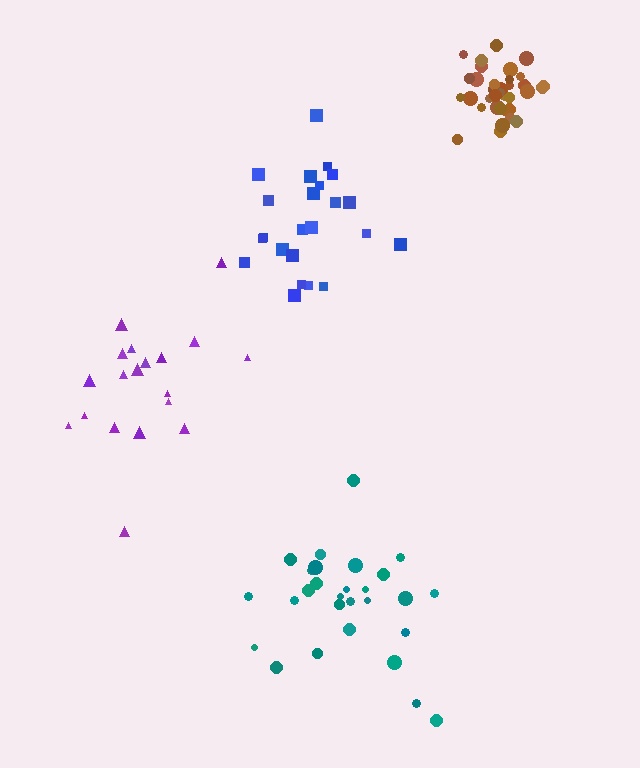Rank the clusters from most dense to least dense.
brown, blue, teal, purple.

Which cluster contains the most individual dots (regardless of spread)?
Brown (35).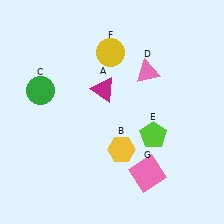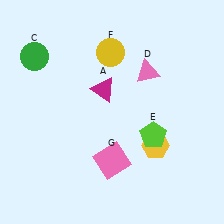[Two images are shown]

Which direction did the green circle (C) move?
The green circle (C) moved up.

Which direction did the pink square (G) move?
The pink square (G) moved left.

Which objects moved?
The objects that moved are: the yellow hexagon (B), the green circle (C), the pink square (G).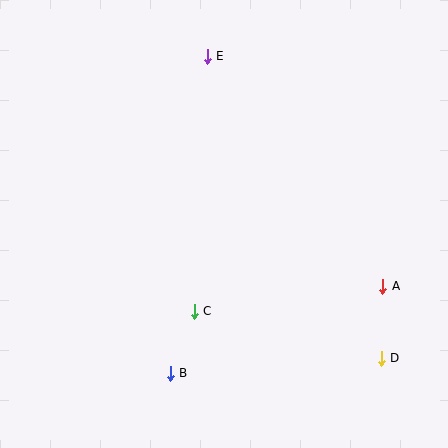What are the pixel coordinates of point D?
Point D is at (381, 358).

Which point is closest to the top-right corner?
Point E is closest to the top-right corner.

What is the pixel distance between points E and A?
The distance between E and A is 290 pixels.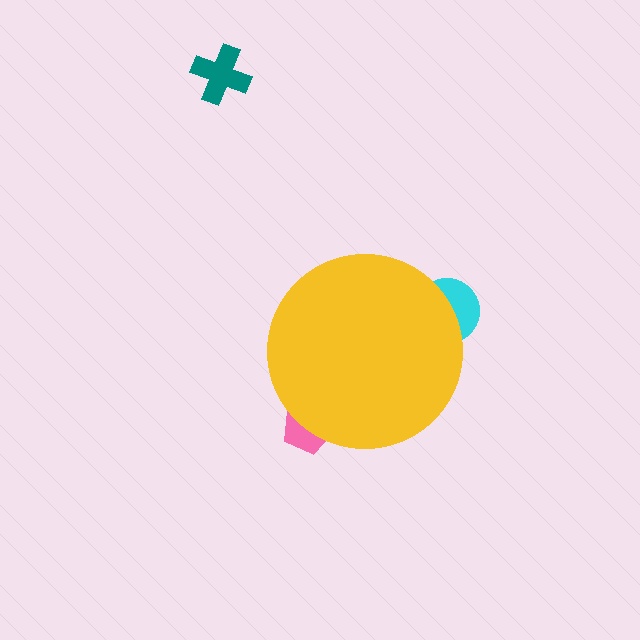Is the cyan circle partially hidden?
Yes, the cyan circle is partially hidden behind the yellow circle.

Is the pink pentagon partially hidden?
Yes, the pink pentagon is partially hidden behind the yellow circle.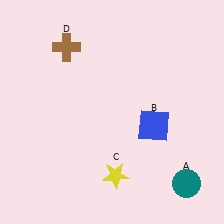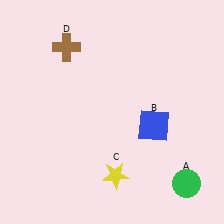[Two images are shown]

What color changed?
The circle (A) changed from teal in Image 1 to green in Image 2.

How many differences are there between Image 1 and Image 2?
There is 1 difference between the two images.